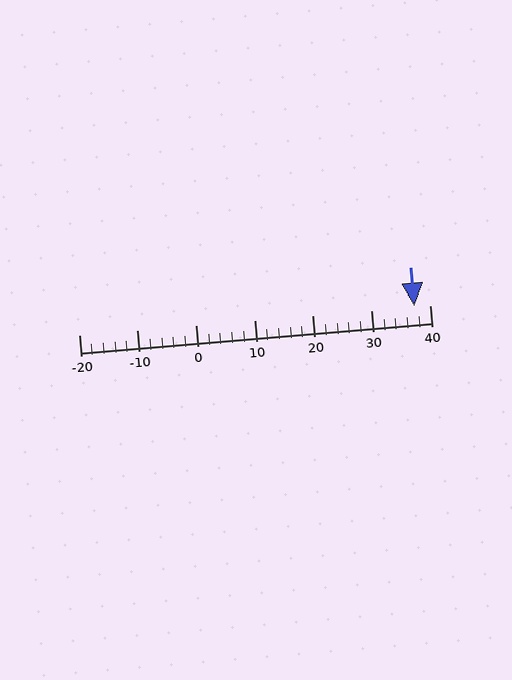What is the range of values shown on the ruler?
The ruler shows values from -20 to 40.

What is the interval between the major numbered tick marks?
The major tick marks are spaced 10 units apart.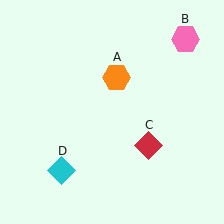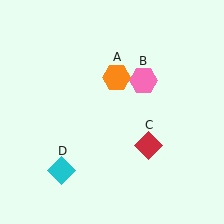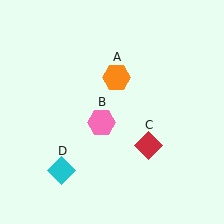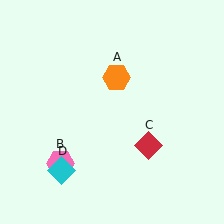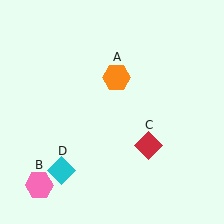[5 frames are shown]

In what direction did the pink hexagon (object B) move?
The pink hexagon (object B) moved down and to the left.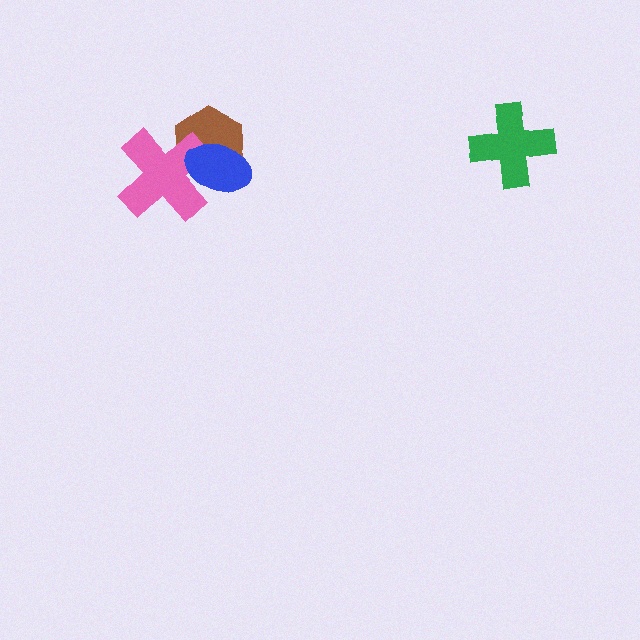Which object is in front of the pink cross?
The blue ellipse is in front of the pink cross.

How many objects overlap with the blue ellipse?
2 objects overlap with the blue ellipse.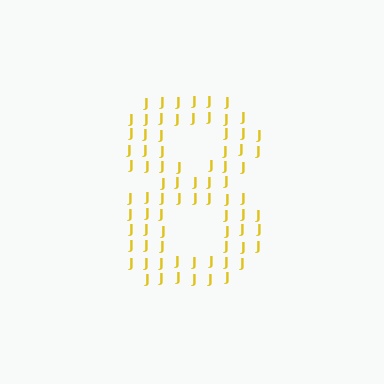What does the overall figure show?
The overall figure shows the digit 8.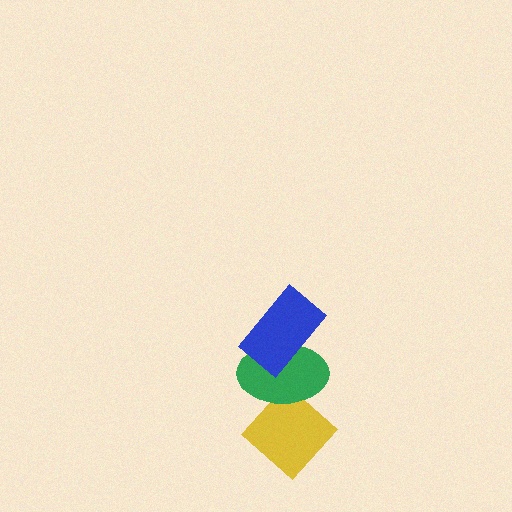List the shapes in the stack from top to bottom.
From top to bottom: the blue rectangle, the green ellipse, the yellow diamond.